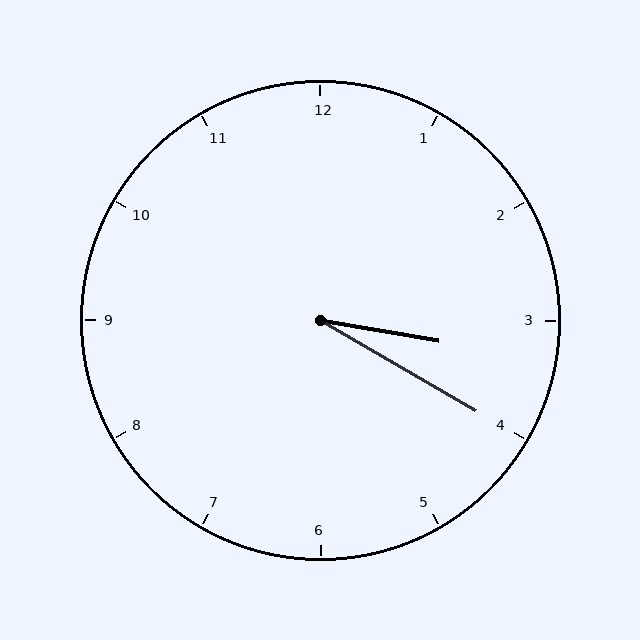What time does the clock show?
3:20.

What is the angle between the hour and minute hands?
Approximately 20 degrees.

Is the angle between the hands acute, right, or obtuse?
It is acute.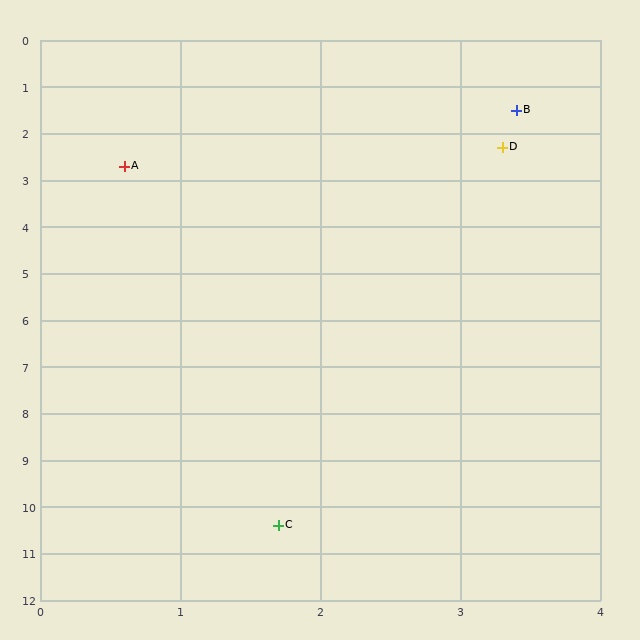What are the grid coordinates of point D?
Point D is at approximately (3.3, 2.3).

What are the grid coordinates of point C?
Point C is at approximately (1.7, 10.4).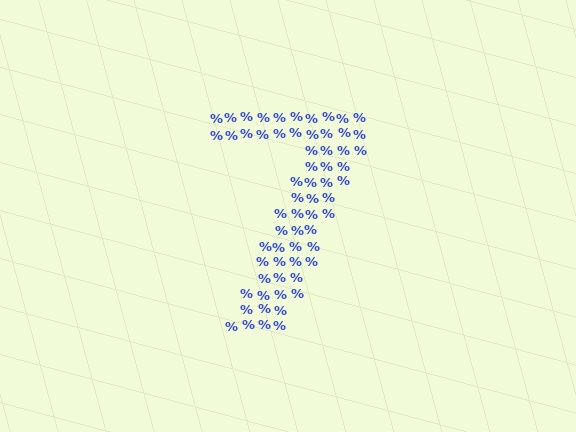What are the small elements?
The small elements are percent signs.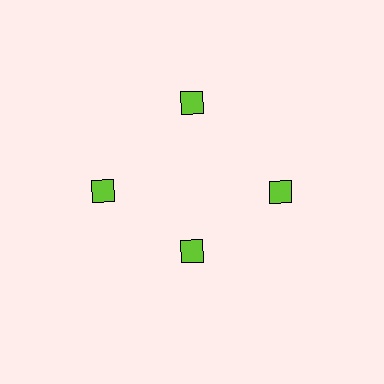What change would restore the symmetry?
The symmetry would be restored by moving it outward, back onto the ring so that all 4 diamonds sit at equal angles and equal distance from the center.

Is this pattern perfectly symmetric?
No. The 4 lime diamonds are arranged in a ring, but one element near the 6 o'clock position is pulled inward toward the center, breaking the 4-fold rotational symmetry.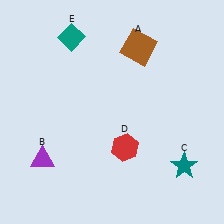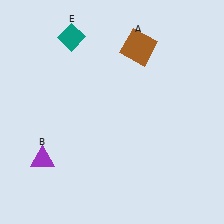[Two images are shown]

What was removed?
The teal star (C), the red hexagon (D) were removed in Image 2.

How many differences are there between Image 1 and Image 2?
There are 2 differences between the two images.